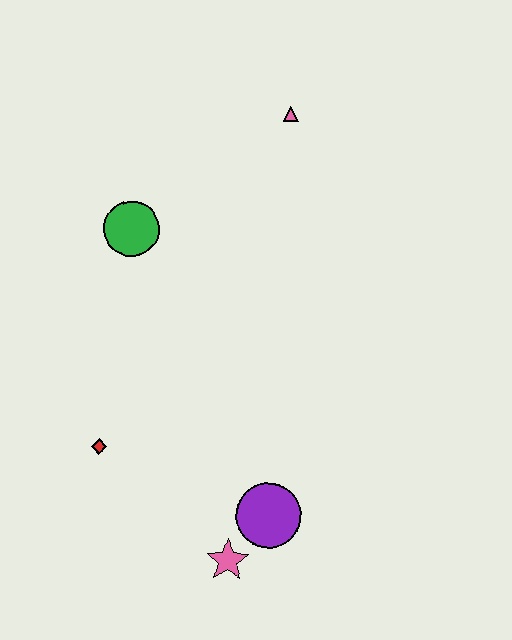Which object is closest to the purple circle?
The pink star is closest to the purple circle.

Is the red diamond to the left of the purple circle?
Yes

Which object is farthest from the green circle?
The pink star is farthest from the green circle.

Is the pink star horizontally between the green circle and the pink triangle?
Yes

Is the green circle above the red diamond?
Yes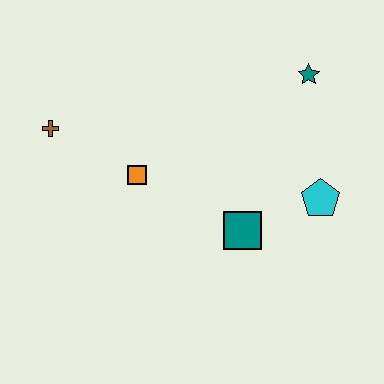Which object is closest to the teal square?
The cyan pentagon is closest to the teal square.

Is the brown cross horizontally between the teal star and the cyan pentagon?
No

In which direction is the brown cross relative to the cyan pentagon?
The brown cross is to the left of the cyan pentagon.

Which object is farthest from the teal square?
The brown cross is farthest from the teal square.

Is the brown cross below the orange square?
No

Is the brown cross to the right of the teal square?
No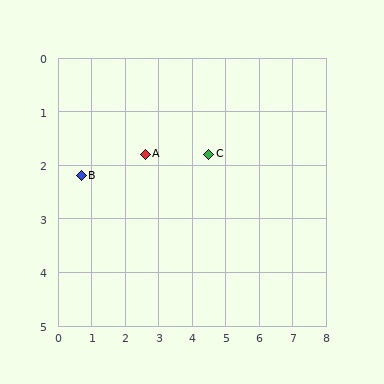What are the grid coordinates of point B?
Point B is at approximately (0.7, 2.2).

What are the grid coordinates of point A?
Point A is at approximately (2.6, 1.8).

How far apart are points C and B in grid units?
Points C and B are about 3.8 grid units apart.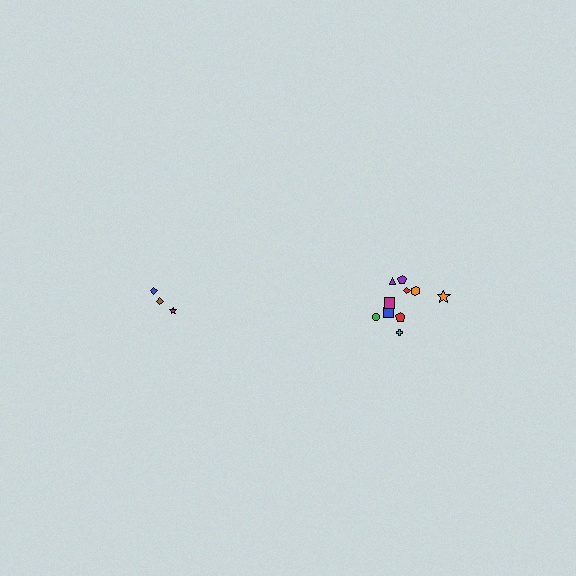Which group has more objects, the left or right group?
The right group.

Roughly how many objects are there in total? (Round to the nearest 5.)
Roughly 15 objects in total.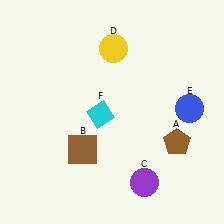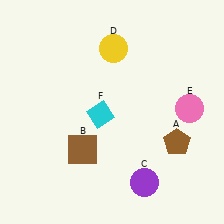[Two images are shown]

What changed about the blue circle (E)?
In Image 1, E is blue. In Image 2, it changed to pink.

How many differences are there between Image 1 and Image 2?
There is 1 difference between the two images.